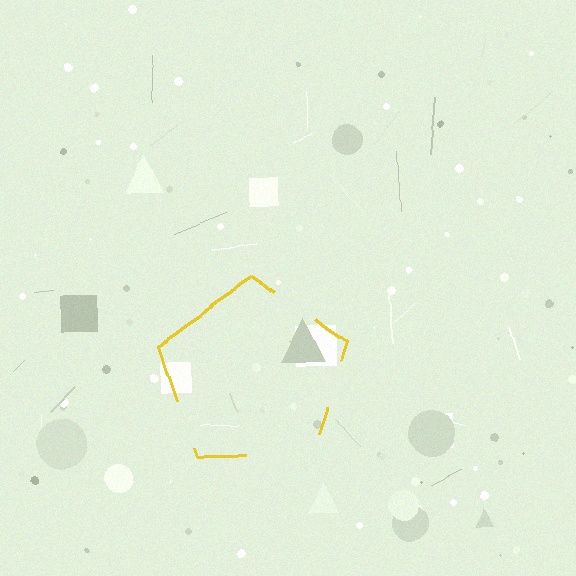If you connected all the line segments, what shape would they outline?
They would outline a pentagon.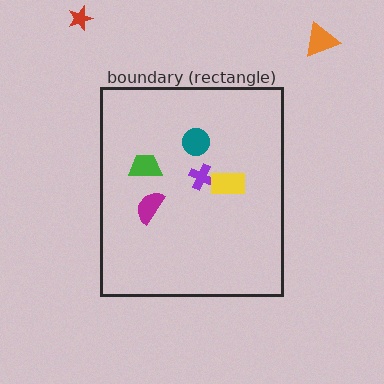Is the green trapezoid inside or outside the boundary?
Inside.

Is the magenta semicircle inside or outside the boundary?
Inside.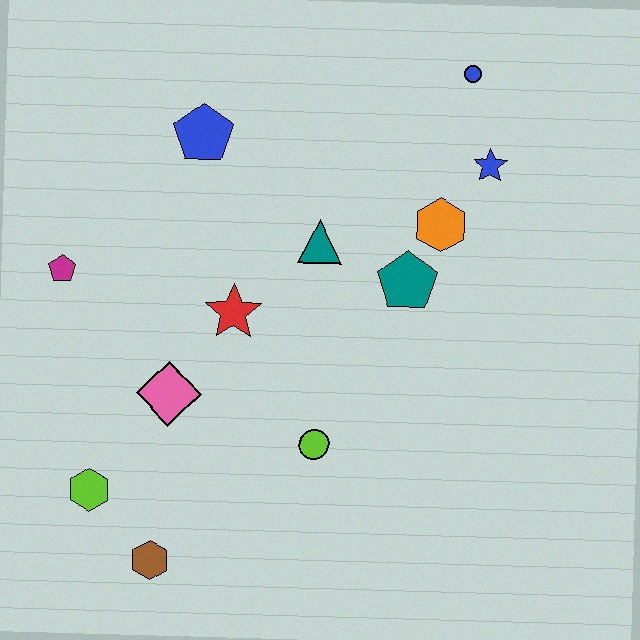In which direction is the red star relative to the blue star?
The red star is to the left of the blue star.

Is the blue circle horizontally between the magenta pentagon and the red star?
No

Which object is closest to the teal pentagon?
The orange hexagon is closest to the teal pentagon.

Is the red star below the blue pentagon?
Yes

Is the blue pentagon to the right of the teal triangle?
No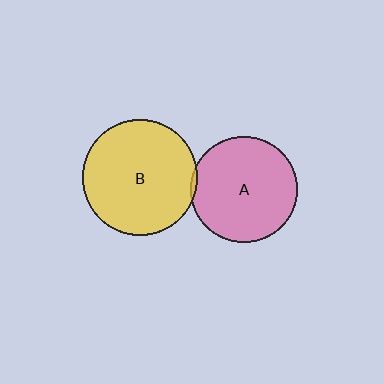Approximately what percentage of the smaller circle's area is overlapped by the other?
Approximately 5%.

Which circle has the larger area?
Circle B (yellow).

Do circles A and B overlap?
Yes.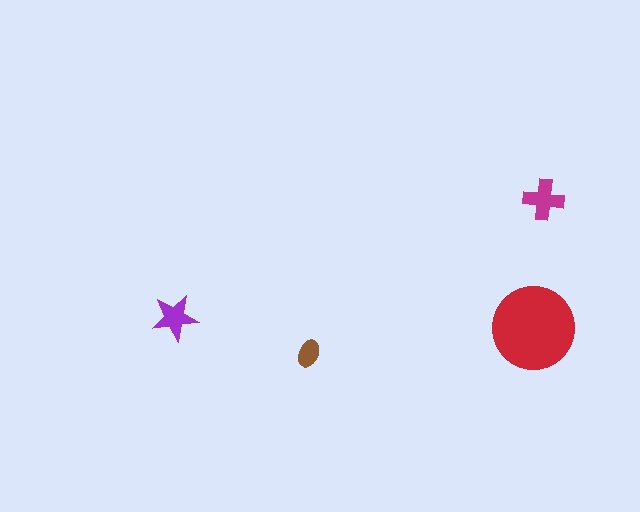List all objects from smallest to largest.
The brown ellipse, the purple star, the magenta cross, the red circle.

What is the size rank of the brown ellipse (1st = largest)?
4th.